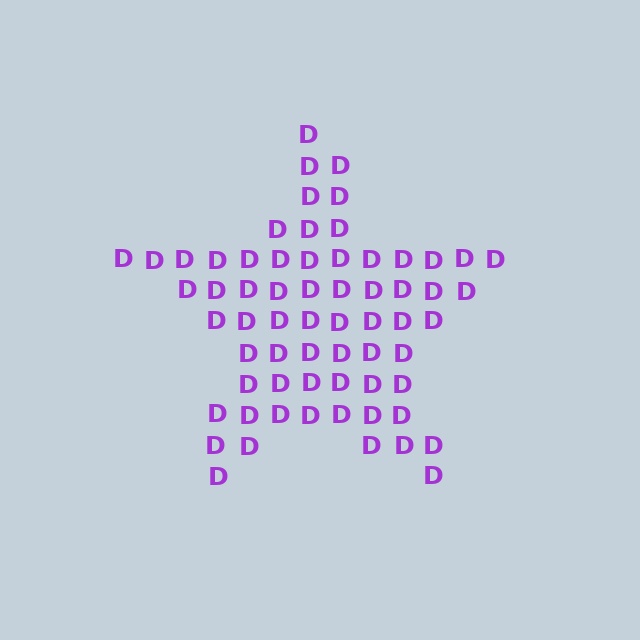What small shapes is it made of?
It is made of small letter D's.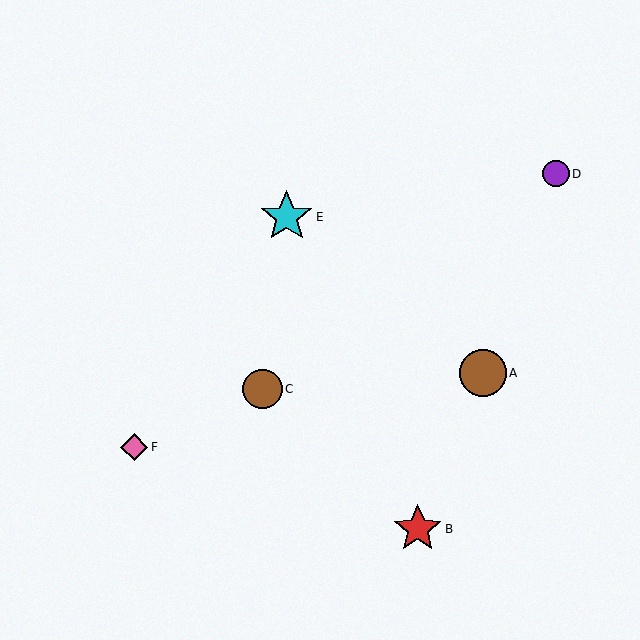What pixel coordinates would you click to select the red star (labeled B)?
Click at (418, 529) to select the red star B.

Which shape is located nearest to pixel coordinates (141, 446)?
The pink diamond (labeled F) at (134, 447) is nearest to that location.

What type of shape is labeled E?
Shape E is a cyan star.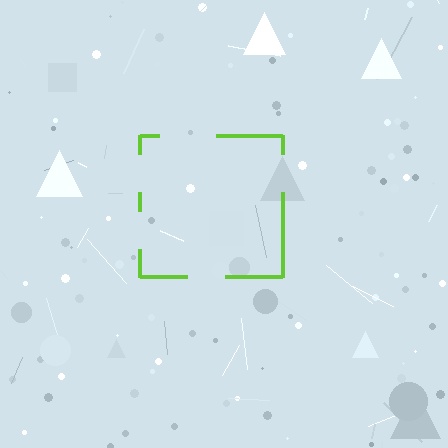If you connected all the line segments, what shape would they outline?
They would outline a square.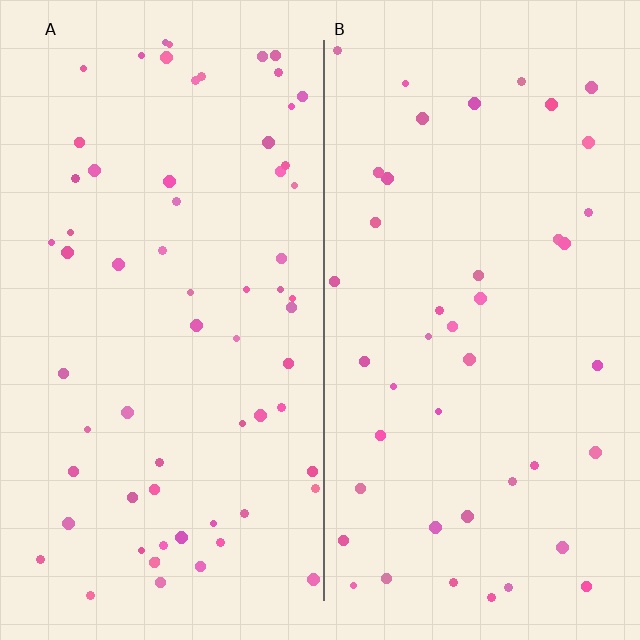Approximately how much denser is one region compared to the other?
Approximately 1.5× — region A over region B.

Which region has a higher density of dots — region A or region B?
A (the left).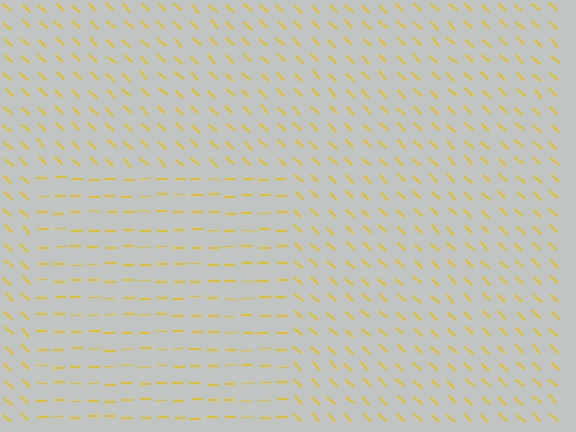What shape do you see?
I see a rectangle.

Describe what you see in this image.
The image is filled with small yellow line segments. A rectangle region in the image has lines oriented differently from the surrounding lines, creating a visible texture boundary.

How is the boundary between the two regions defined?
The boundary is defined purely by a change in line orientation (approximately 45 degrees difference). All lines are the same color and thickness.